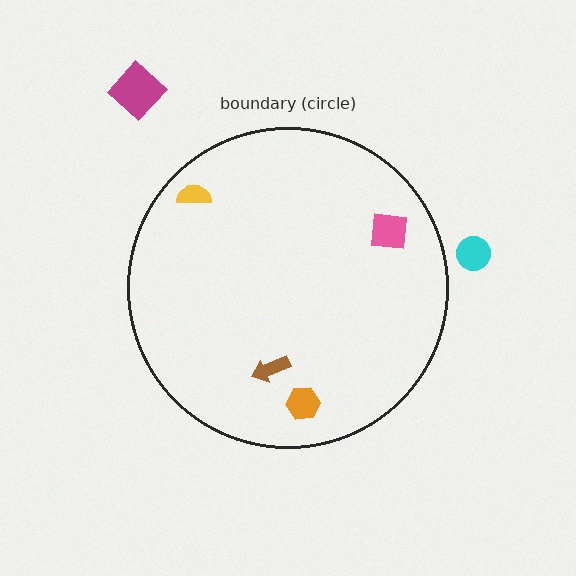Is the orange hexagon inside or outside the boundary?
Inside.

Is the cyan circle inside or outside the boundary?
Outside.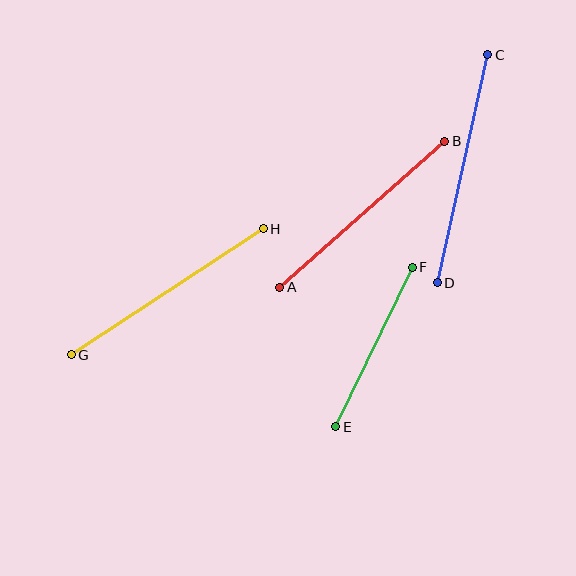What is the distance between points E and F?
The distance is approximately 177 pixels.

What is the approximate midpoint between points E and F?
The midpoint is at approximately (374, 347) pixels.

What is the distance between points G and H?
The distance is approximately 230 pixels.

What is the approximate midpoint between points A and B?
The midpoint is at approximately (362, 214) pixels.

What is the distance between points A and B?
The distance is approximately 220 pixels.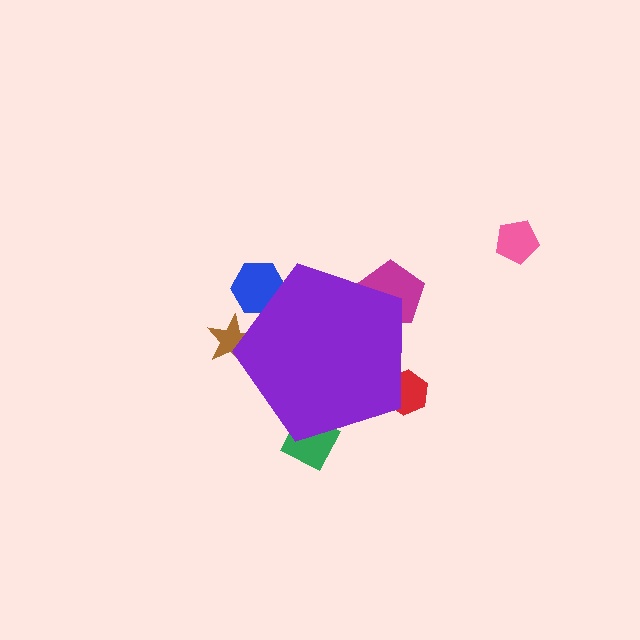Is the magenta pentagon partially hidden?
Yes, the magenta pentagon is partially hidden behind the purple pentagon.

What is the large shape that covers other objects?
A purple pentagon.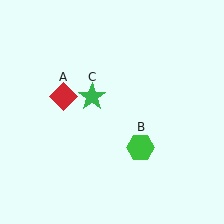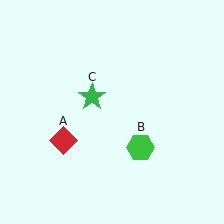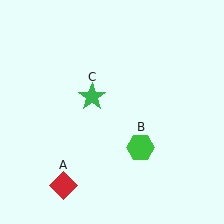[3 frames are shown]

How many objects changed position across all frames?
1 object changed position: red diamond (object A).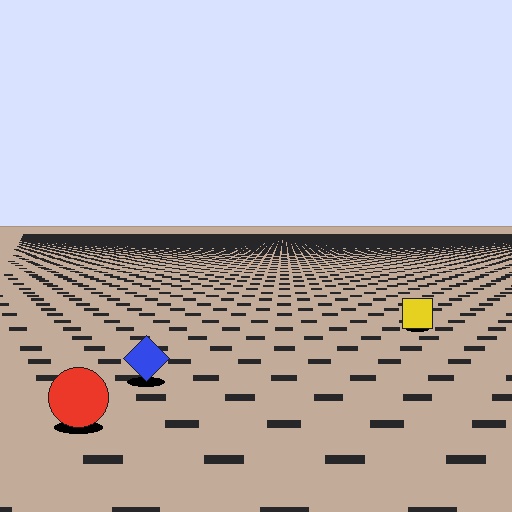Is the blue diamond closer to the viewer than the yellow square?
Yes. The blue diamond is closer — you can tell from the texture gradient: the ground texture is coarser near it.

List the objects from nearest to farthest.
From nearest to farthest: the red circle, the blue diamond, the yellow square.